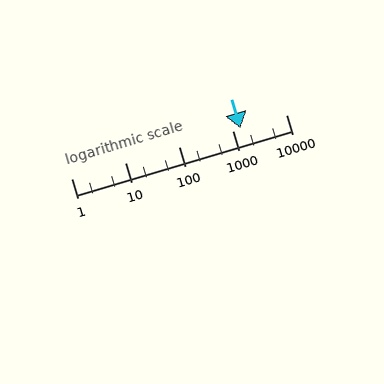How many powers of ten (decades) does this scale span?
The scale spans 4 decades, from 1 to 10000.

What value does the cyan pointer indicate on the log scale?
The pointer indicates approximately 1400.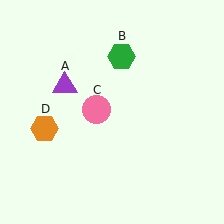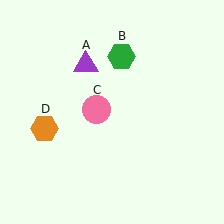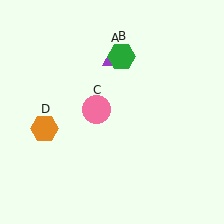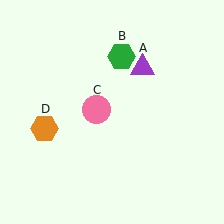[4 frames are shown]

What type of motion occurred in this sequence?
The purple triangle (object A) rotated clockwise around the center of the scene.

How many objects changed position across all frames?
1 object changed position: purple triangle (object A).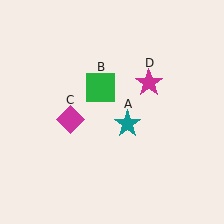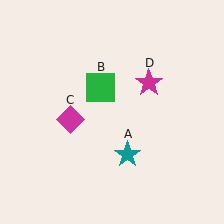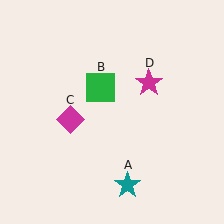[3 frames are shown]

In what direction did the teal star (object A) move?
The teal star (object A) moved down.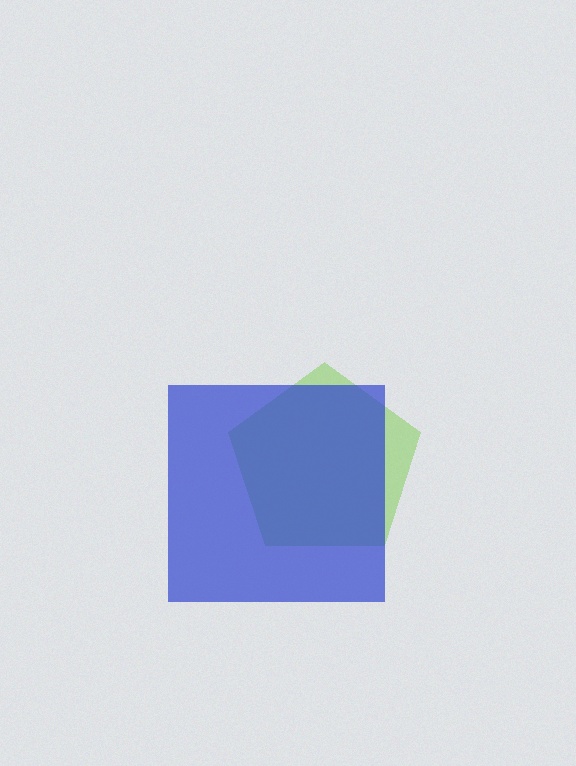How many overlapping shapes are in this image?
There are 2 overlapping shapes in the image.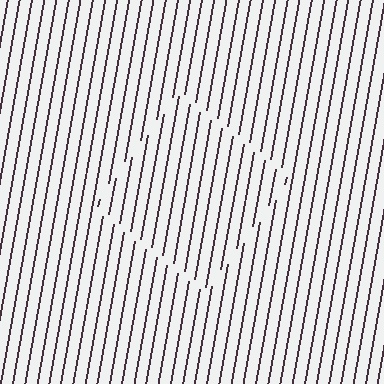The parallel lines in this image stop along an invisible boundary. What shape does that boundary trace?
An illusory square. The interior of the shape contains the same grating, shifted by half a period — the contour is defined by the phase discontinuity where line-ends from the inner and outer gratings abut.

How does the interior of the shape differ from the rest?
The interior of the shape contains the same grating, shifted by half a period — the contour is defined by the phase discontinuity where line-ends from the inner and outer gratings abut.